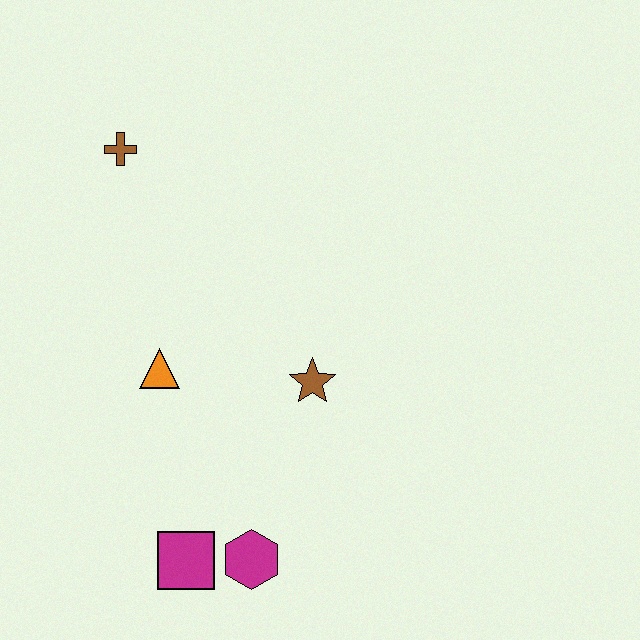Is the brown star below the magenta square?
No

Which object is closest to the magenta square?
The magenta hexagon is closest to the magenta square.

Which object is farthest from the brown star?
The brown cross is farthest from the brown star.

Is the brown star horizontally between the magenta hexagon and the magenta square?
No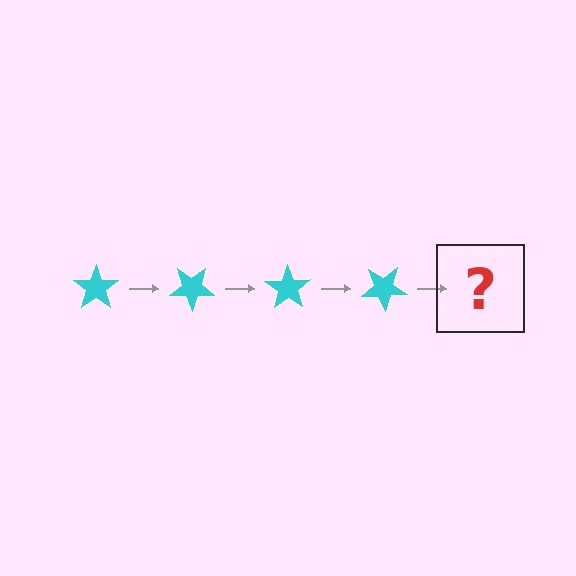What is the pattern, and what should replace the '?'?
The pattern is that the star rotates 35 degrees each step. The '?' should be a cyan star rotated 140 degrees.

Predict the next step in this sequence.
The next step is a cyan star rotated 140 degrees.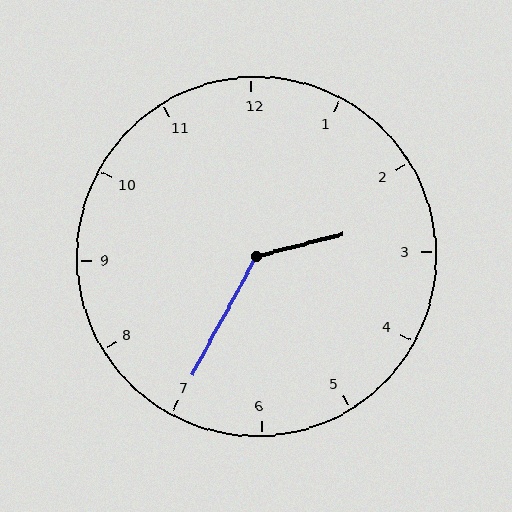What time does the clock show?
2:35.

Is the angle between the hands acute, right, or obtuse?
It is obtuse.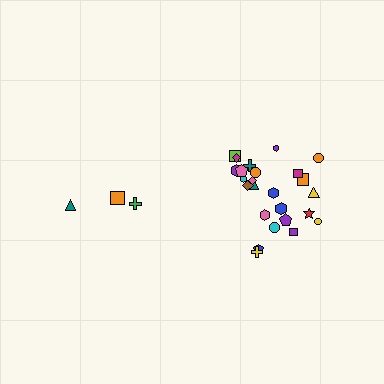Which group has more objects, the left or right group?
The right group.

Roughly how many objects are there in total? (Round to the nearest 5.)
Roughly 30 objects in total.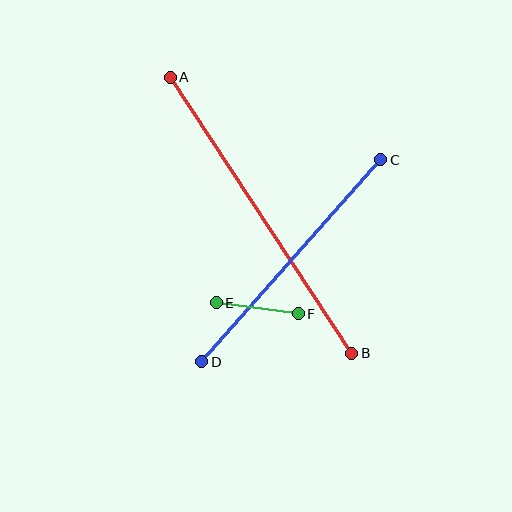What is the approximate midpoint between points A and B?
The midpoint is at approximately (261, 215) pixels.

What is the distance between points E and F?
The distance is approximately 83 pixels.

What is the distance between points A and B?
The distance is approximately 331 pixels.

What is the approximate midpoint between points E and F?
The midpoint is at approximately (257, 308) pixels.